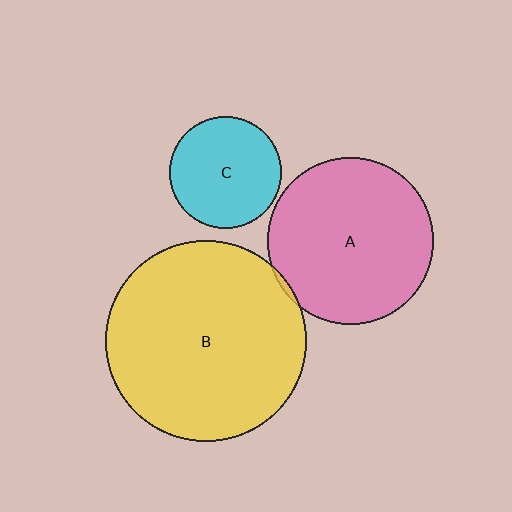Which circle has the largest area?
Circle B (yellow).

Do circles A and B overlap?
Yes.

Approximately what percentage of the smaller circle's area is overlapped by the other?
Approximately 5%.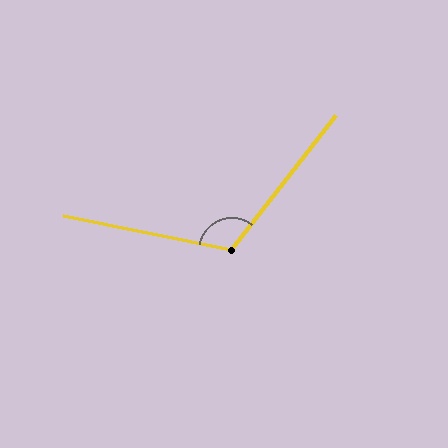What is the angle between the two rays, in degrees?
Approximately 117 degrees.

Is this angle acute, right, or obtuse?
It is obtuse.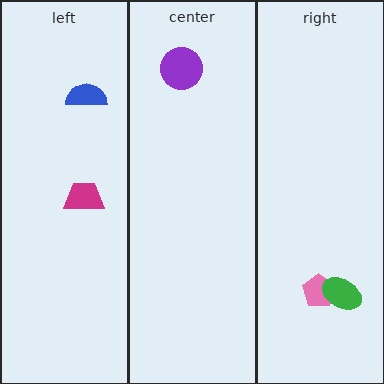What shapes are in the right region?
The pink pentagon, the green ellipse.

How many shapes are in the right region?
2.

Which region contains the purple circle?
The center region.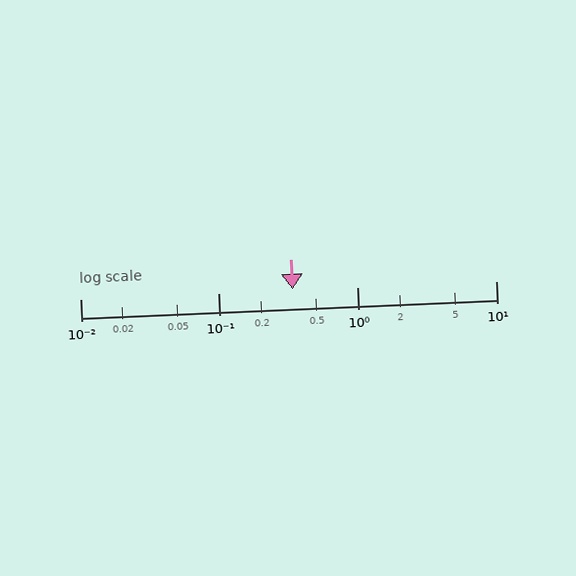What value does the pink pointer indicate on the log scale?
The pointer indicates approximately 0.34.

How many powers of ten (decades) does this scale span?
The scale spans 3 decades, from 0.01 to 10.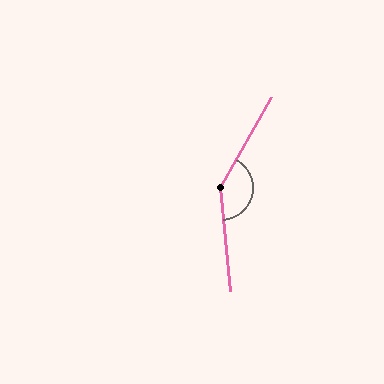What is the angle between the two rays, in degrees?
Approximately 145 degrees.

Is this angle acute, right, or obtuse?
It is obtuse.